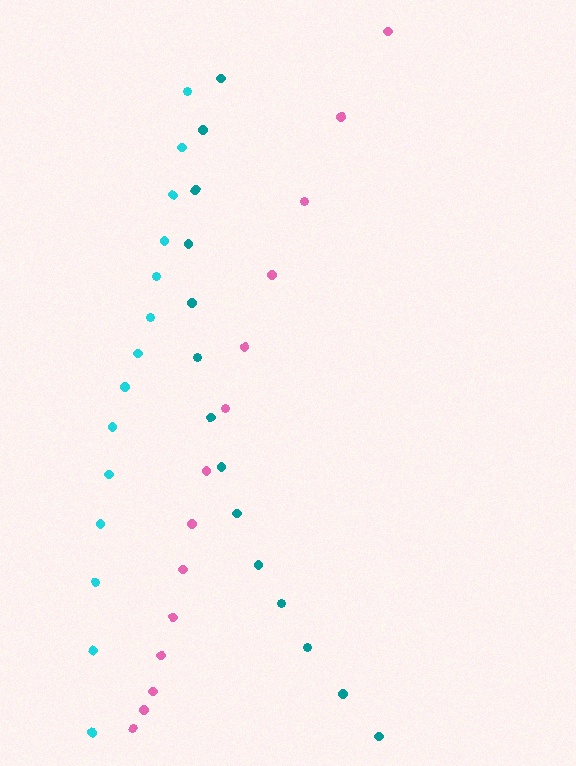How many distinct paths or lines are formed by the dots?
There are 3 distinct paths.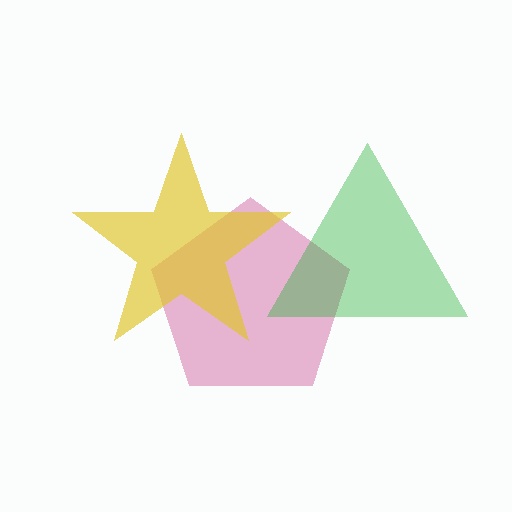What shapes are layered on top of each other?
The layered shapes are: a magenta pentagon, a green triangle, a yellow star.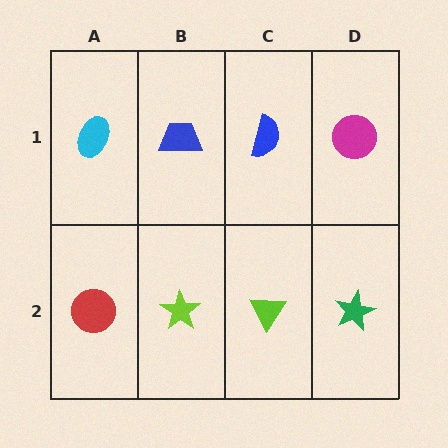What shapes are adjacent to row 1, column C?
A lime triangle (row 2, column C), a blue trapezoid (row 1, column B), a magenta circle (row 1, column D).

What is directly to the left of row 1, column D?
A blue semicircle.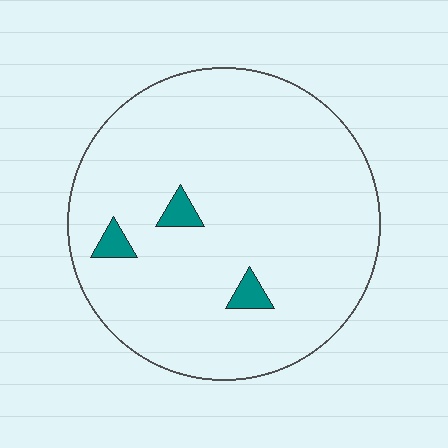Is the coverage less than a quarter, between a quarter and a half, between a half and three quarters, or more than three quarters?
Less than a quarter.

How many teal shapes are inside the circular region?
3.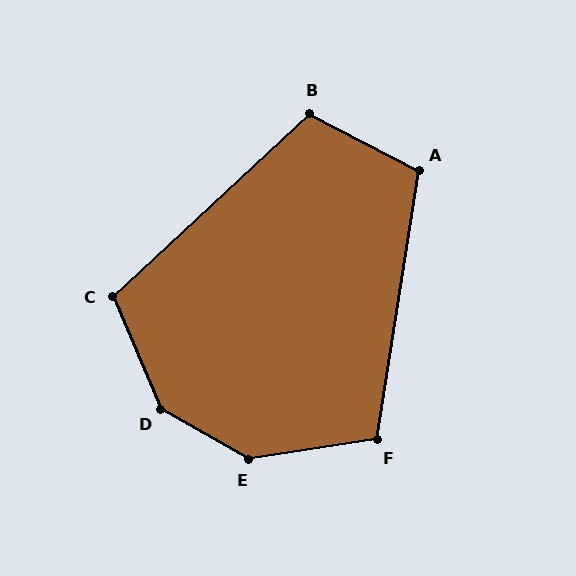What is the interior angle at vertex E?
Approximately 142 degrees (obtuse).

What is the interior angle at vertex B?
Approximately 110 degrees (obtuse).